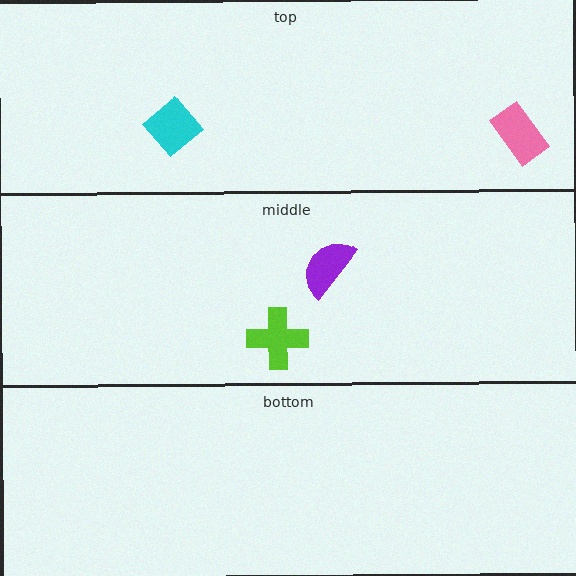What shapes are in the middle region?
The lime cross, the purple semicircle.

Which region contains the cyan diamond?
The top region.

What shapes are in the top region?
The cyan diamond, the pink rectangle.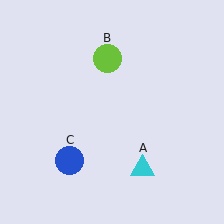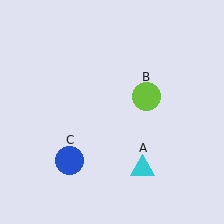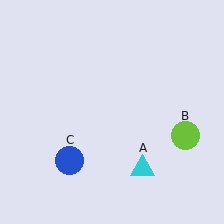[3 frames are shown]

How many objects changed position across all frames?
1 object changed position: lime circle (object B).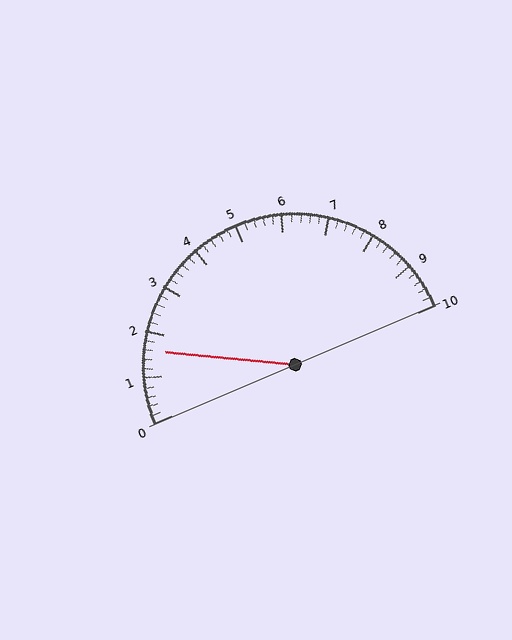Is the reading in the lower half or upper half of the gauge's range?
The reading is in the lower half of the range (0 to 10).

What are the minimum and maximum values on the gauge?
The gauge ranges from 0 to 10.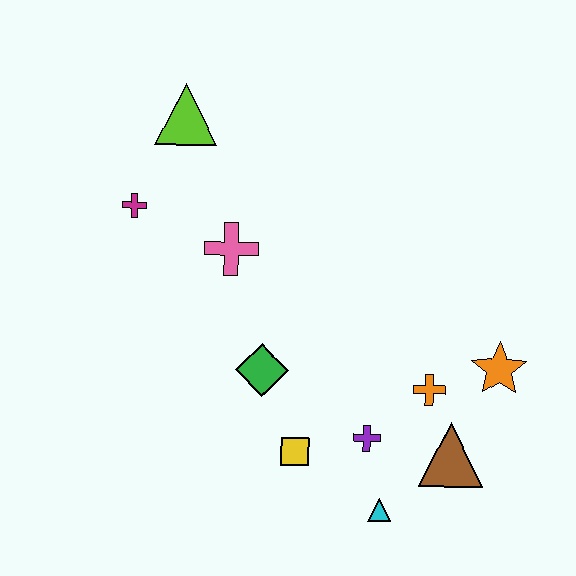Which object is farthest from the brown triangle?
The lime triangle is farthest from the brown triangle.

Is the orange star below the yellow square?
No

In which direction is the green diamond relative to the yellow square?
The green diamond is above the yellow square.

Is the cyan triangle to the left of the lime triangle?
No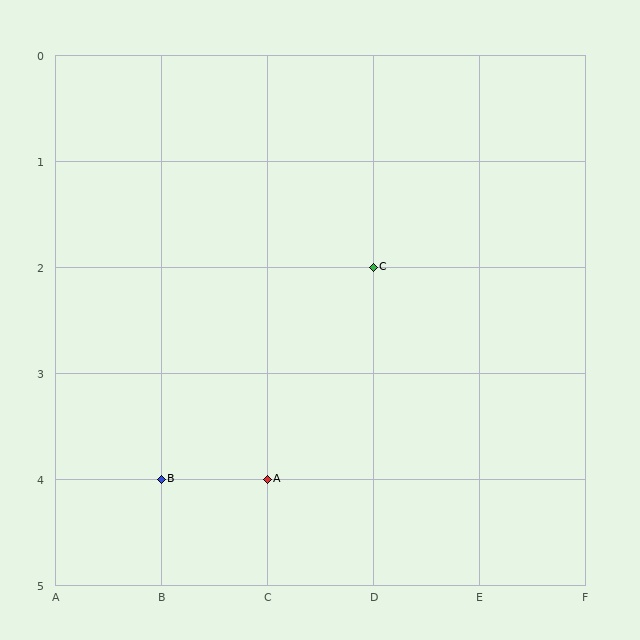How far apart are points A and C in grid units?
Points A and C are 1 column and 2 rows apart (about 2.2 grid units diagonally).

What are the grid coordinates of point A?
Point A is at grid coordinates (C, 4).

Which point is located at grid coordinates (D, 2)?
Point C is at (D, 2).